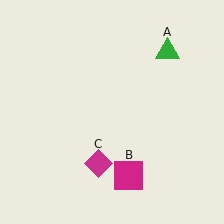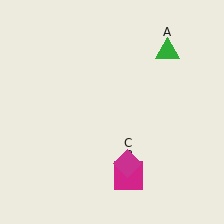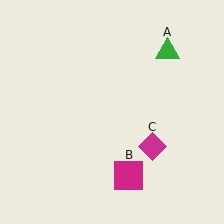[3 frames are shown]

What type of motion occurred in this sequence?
The magenta diamond (object C) rotated counterclockwise around the center of the scene.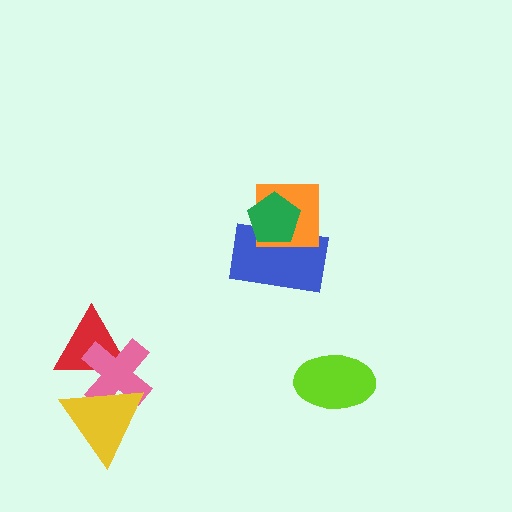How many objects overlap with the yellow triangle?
2 objects overlap with the yellow triangle.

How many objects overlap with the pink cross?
2 objects overlap with the pink cross.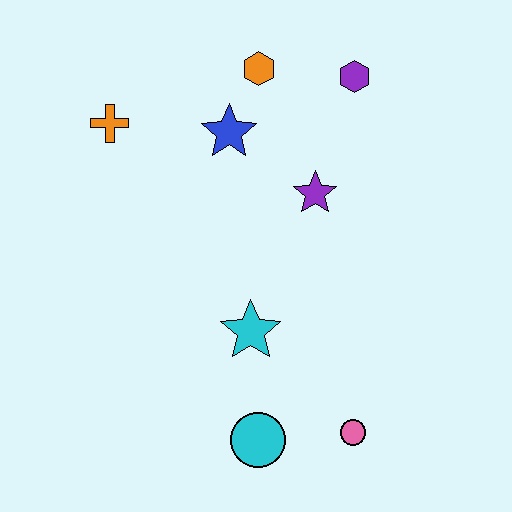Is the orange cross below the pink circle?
No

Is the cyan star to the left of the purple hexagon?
Yes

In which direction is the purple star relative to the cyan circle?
The purple star is above the cyan circle.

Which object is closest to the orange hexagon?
The blue star is closest to the orange hexagon.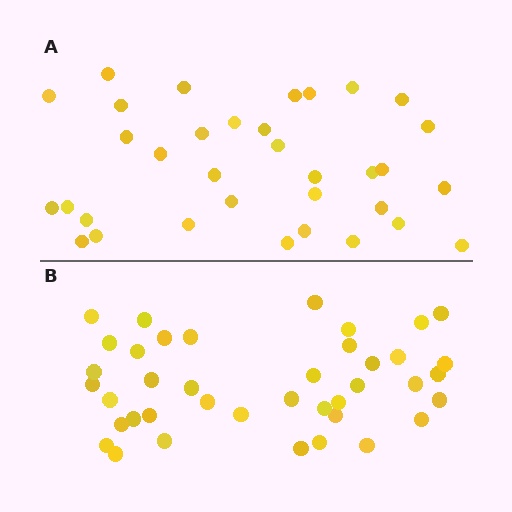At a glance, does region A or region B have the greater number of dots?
Region B (the bottom region) has more dots.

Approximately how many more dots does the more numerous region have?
Region B has about 6 more dots than region A.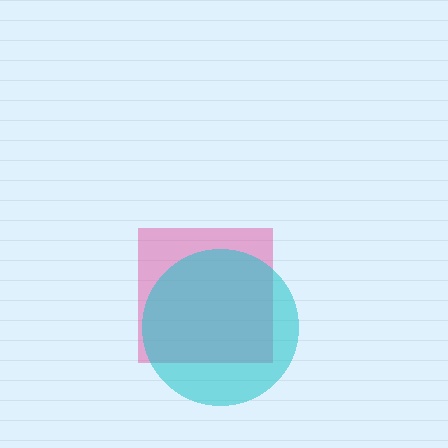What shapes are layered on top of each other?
The layered shapes are: a pink square, a cyan circle.